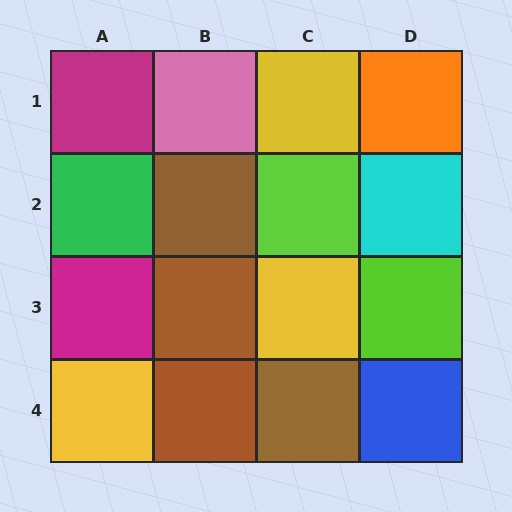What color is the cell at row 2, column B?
Brown.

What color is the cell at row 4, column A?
Yellow.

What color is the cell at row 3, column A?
Magenta.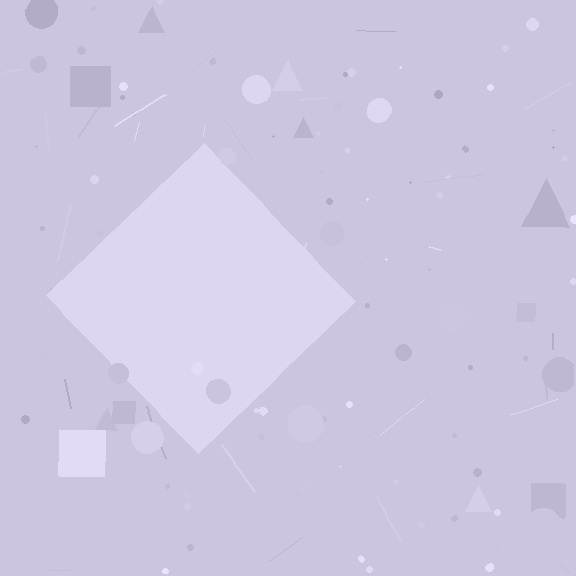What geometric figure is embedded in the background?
A diamond is embedded in the background.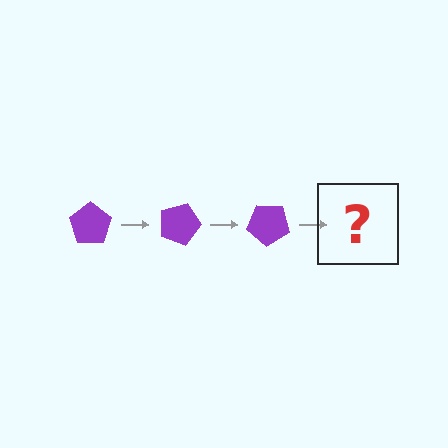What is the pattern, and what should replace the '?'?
The pattern is that the pentagon rotates 20 degrees each step. The '?' should be a purple pentagon rotated 60 degrees.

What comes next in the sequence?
The next element should be a purple pentagon rotated 60 degrees.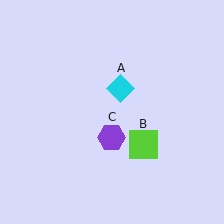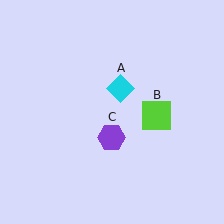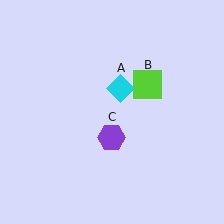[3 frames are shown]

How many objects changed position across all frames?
1 object changed position: lime square (object B).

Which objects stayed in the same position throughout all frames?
Cyan diamond (object A) and purple hexagon (object C) remained stationary.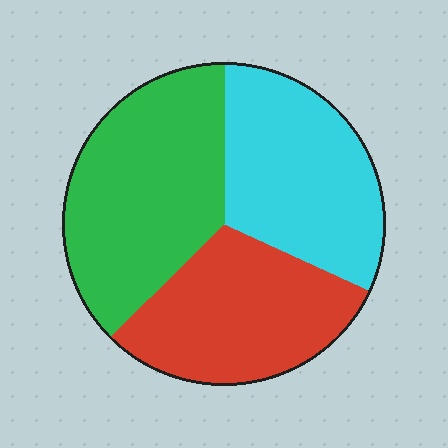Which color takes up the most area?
Green, at roughly 40%.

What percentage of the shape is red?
Red takes up between a quarter and a half of the shape.